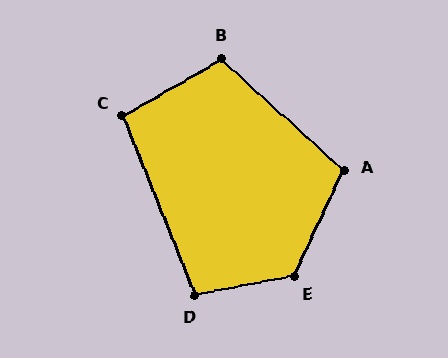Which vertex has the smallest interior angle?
C, at approximately 98 degrees.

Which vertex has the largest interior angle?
E, at approximately 126 degrees.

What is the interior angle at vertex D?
Approximately 101 degrees (obtuse).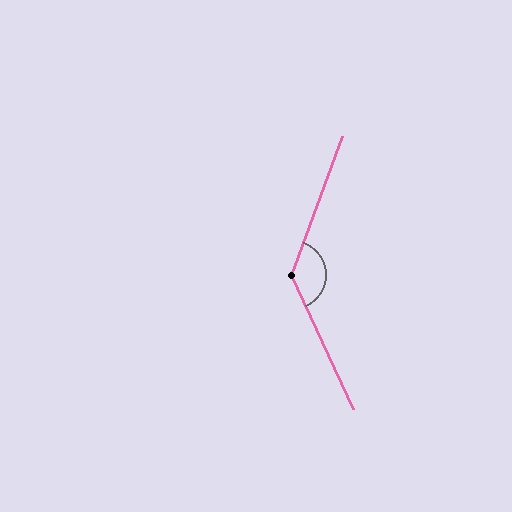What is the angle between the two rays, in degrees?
Approximately 135 degrees.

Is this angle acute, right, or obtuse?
It is obtuse.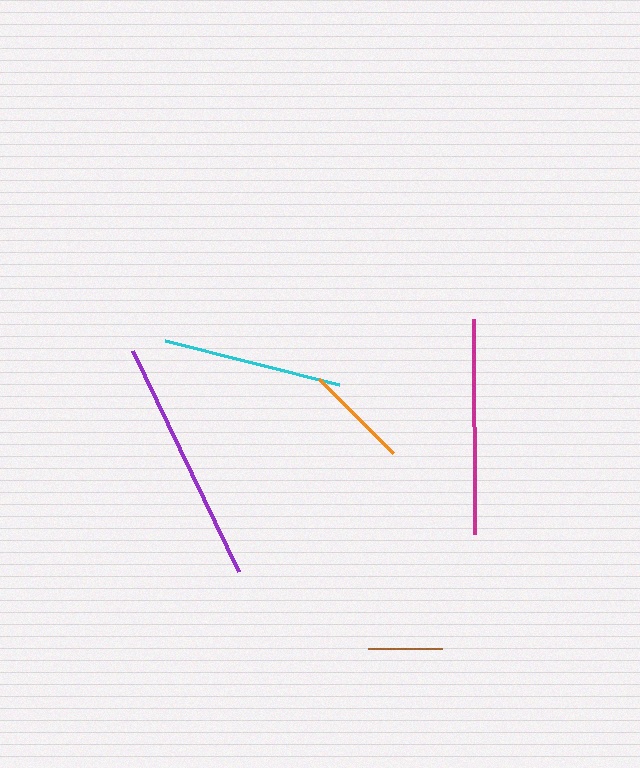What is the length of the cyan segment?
The cyan segment is approximately 180 pixels long.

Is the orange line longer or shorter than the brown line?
The orange line is longer than the brown line.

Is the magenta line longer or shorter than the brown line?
The magenta line is longer than the brown line.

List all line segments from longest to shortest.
From longest to shortest: purple, magenta, cyan, orange, brown.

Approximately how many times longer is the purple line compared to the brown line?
The purple line is approximately 3.3 times the length of the brown line.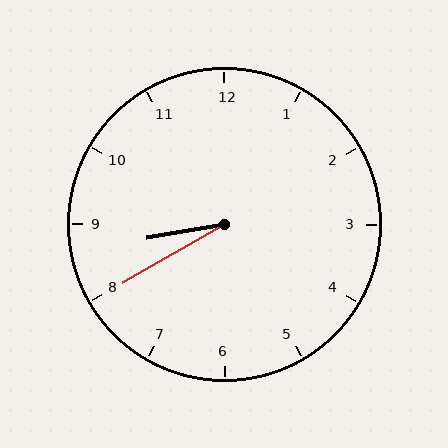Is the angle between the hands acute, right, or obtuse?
It is acute.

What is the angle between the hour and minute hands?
Approximately 20 degrees.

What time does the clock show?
8:40.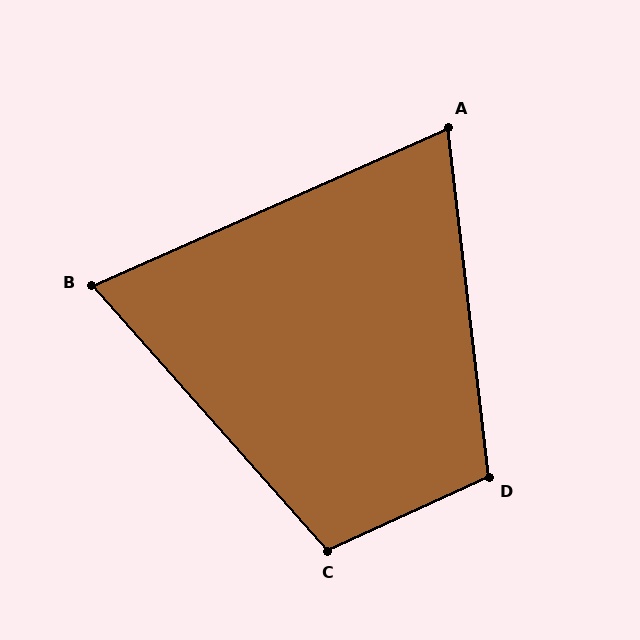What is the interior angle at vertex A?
Approximately 73 degrees (acute).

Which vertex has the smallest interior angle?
B, at approximately 72 degrees.